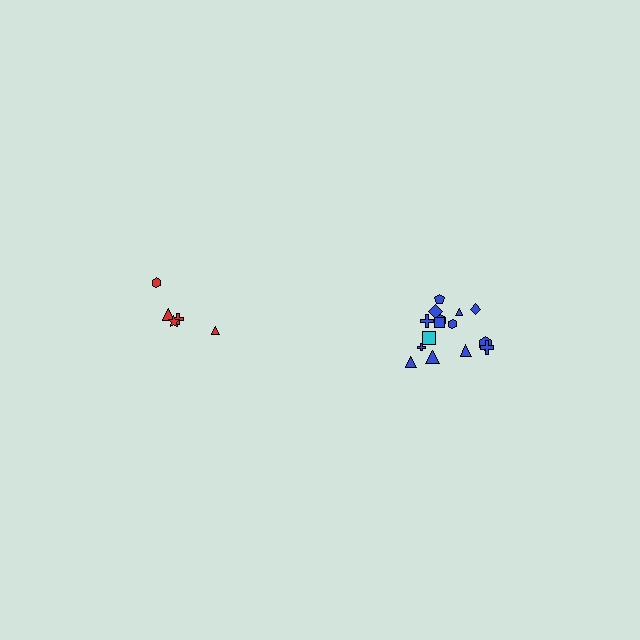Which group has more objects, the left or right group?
The right group.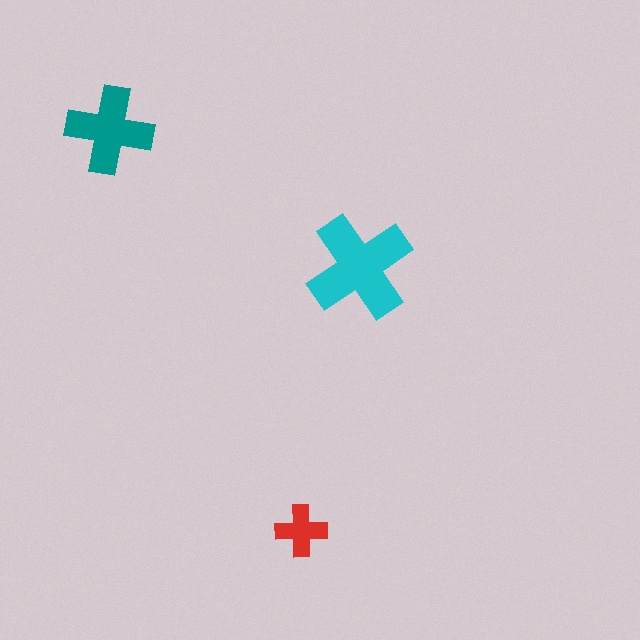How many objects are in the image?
There are 3 objects in the image.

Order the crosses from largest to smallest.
the cyan one, the teal one, the red one.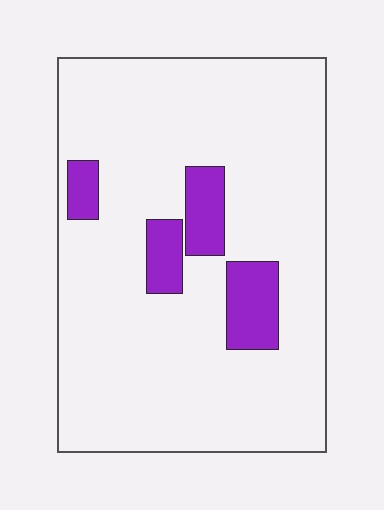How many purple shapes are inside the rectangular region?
4.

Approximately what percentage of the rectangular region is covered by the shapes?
Approximately 10%.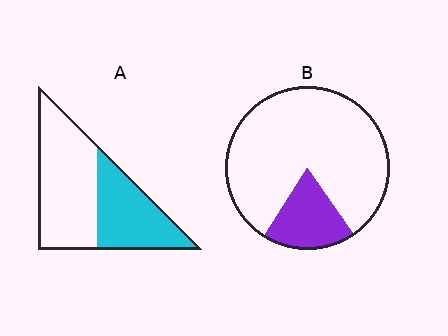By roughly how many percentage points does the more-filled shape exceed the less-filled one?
By roughly 20 percentage points (A over B).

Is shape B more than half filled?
No.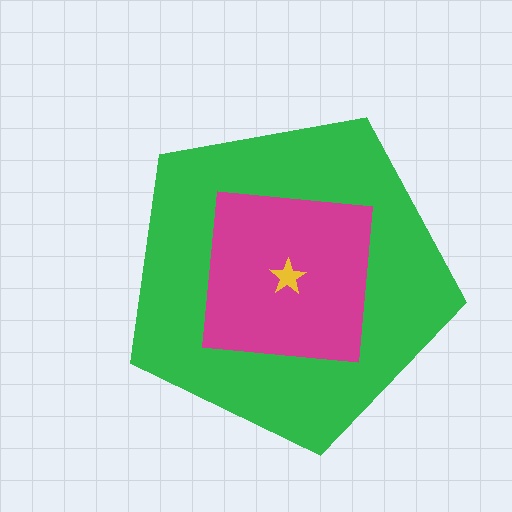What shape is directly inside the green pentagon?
The magenta square.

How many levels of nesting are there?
3.